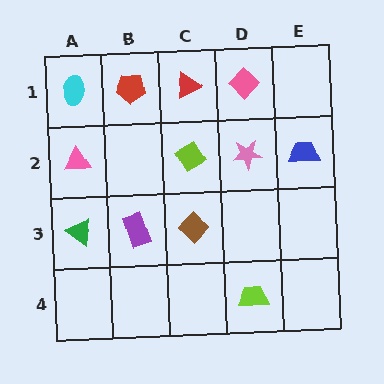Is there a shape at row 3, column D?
No, that cell is empty.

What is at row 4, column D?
A lime trapezoid.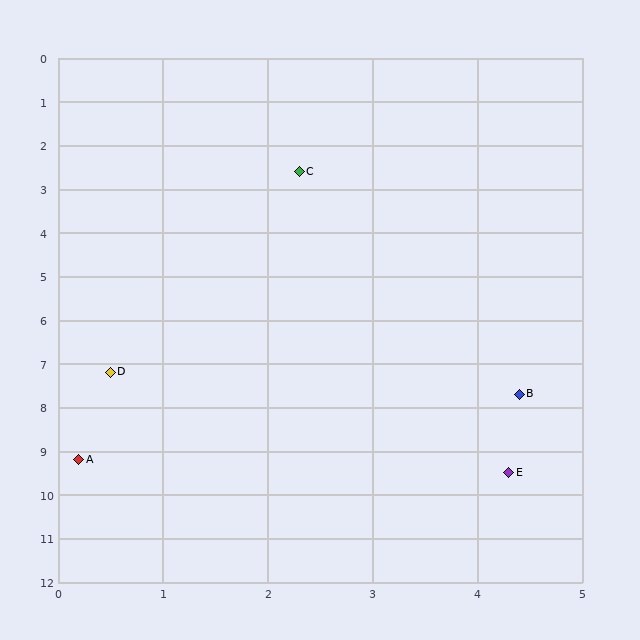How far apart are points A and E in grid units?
Points A and E are about 4.1 grid units apart.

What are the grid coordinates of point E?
Point E is at approximately (4.3, 9.5).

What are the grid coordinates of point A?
Point A is at approximately (0.2, 9.2).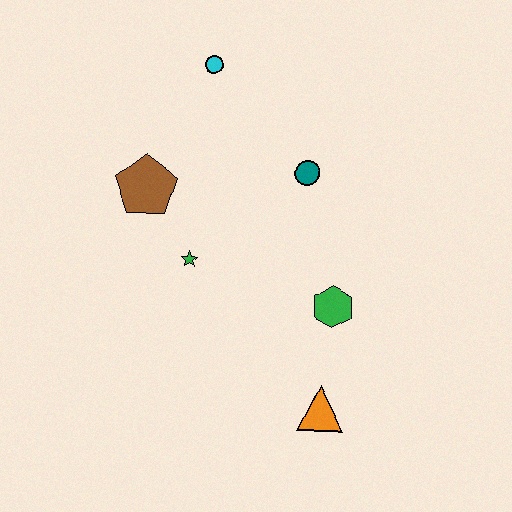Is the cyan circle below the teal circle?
No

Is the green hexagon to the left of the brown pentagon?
No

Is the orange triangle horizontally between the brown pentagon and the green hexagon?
Yes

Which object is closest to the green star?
The brown pentagon is closest to the green star.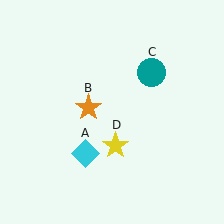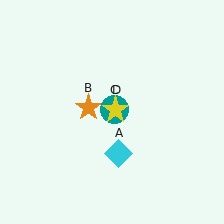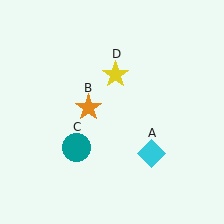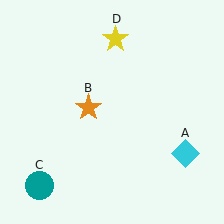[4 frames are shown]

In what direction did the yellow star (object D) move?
The yellow star (object D) moved up.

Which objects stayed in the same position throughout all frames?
Orange star (object B) remained stationary.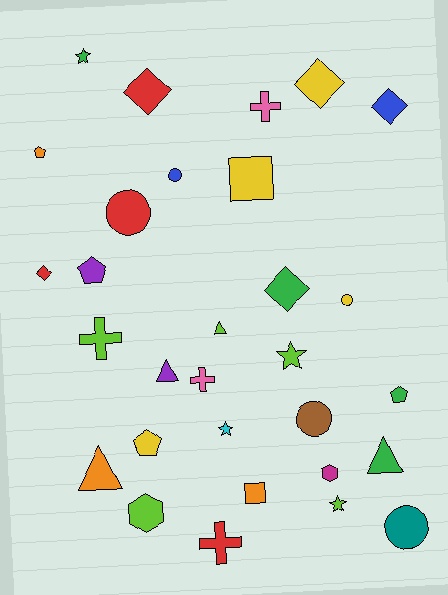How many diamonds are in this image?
There are 5 diamonds.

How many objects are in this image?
There are 30 objects.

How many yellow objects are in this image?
There are 4 yellow objects.